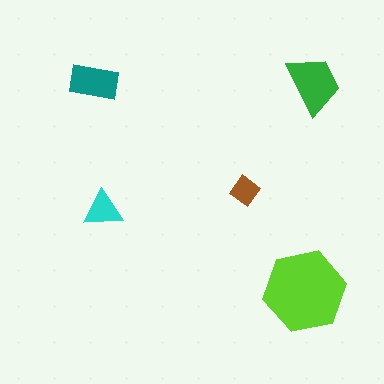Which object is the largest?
The lime hexagon.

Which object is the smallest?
The brown diamond.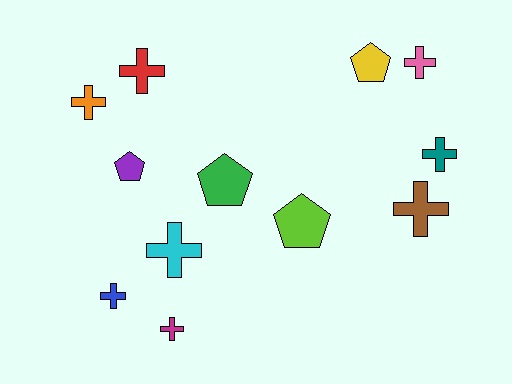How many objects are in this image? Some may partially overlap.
There are 12 objects.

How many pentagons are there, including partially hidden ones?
There are 4 pentagons.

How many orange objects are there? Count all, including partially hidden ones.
There is 1 orange object.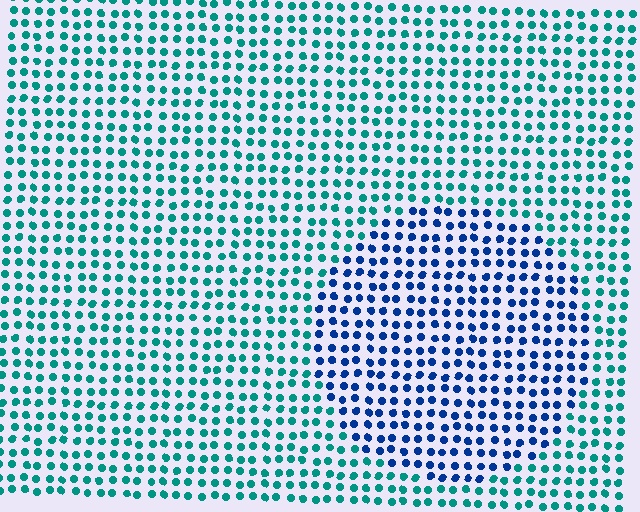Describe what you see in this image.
The image is filled with small teal elements in a uniform arrangement. A circle-shaped region is visible where the elements are tinted to a slightly different hue, forming a subtle color boundary.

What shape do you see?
I see a circle.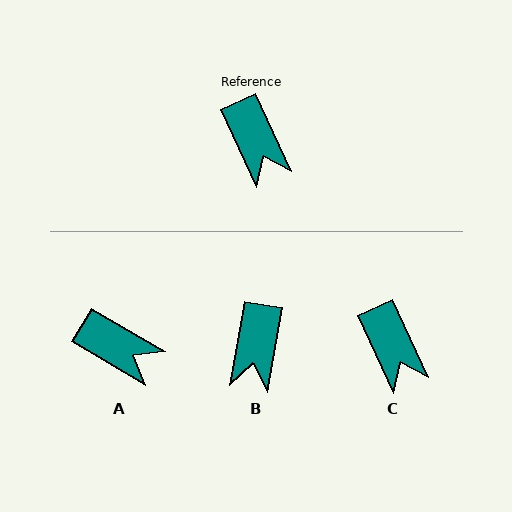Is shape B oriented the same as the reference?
No, it is off by about 35 degrees.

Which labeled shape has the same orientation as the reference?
C.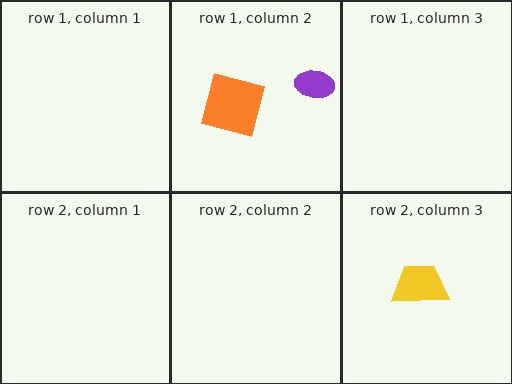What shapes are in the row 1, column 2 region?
The orange square, the purple ellipse.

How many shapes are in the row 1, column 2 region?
2.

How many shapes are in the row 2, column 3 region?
1.